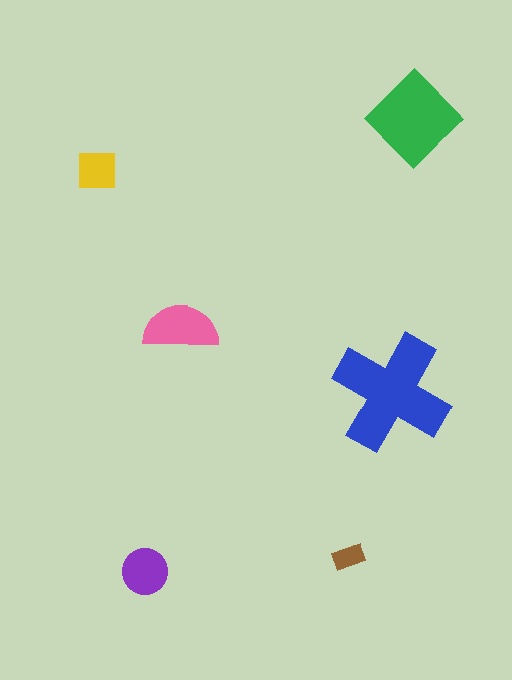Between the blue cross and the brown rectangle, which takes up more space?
The blue cross.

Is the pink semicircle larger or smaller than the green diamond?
Smaller.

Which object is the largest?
The blue cross.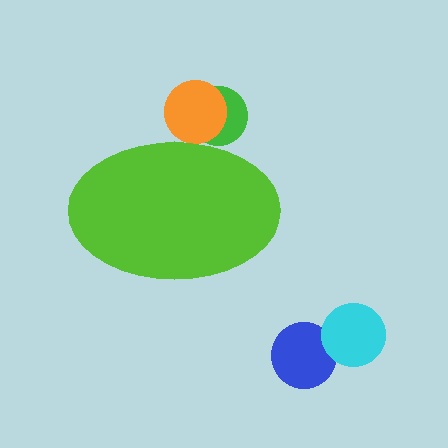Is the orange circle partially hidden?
Yes, the orange circle is partially hidden behind the lime ellipse.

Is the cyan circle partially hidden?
No, the cyan circle is fully visible.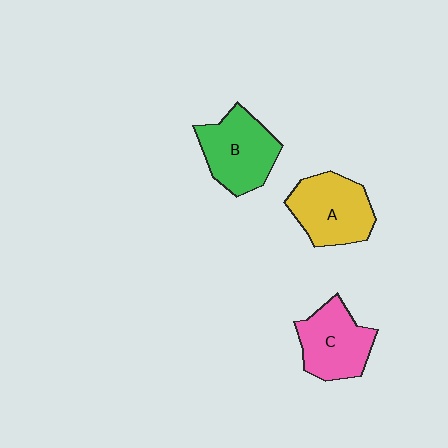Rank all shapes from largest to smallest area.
From largest to smallest: B (green), A (yellow), C (pink).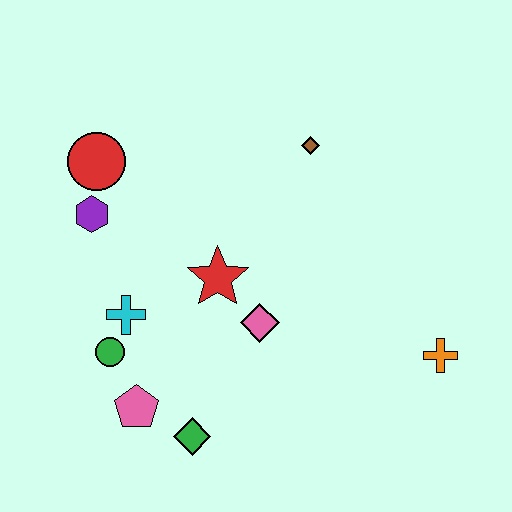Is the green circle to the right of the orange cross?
No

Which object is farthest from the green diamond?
The brown diamond is farthest from the green diamond.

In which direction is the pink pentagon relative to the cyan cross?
The pink pentagon is below the cyan cross.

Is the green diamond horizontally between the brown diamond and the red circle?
Yes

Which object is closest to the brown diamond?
The red star is closest to the brown diamond.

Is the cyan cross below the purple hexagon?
Yes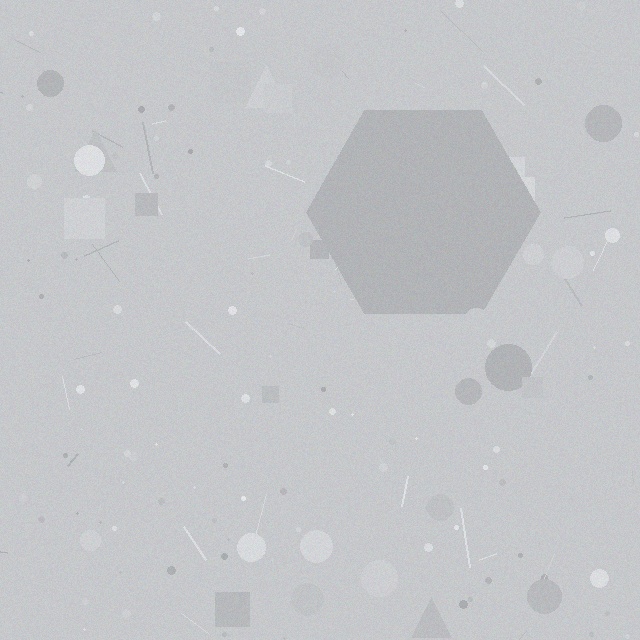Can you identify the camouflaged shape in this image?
The camouflaged shape is a hexagon.